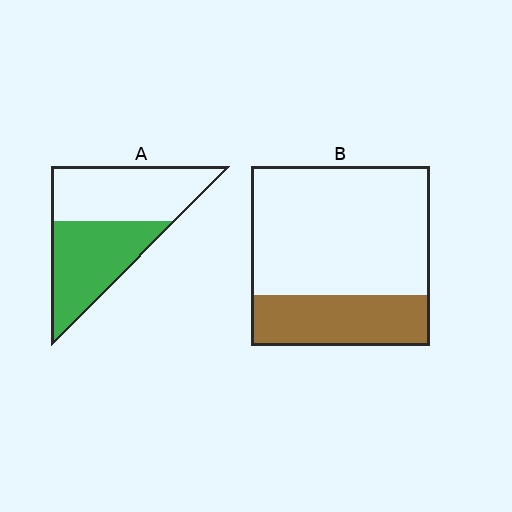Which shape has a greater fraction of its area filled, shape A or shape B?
Shape A.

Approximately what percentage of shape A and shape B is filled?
A is approximately 50% and B is approximately 30%.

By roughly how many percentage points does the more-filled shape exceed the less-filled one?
By roughly 20 percentage points (A over B).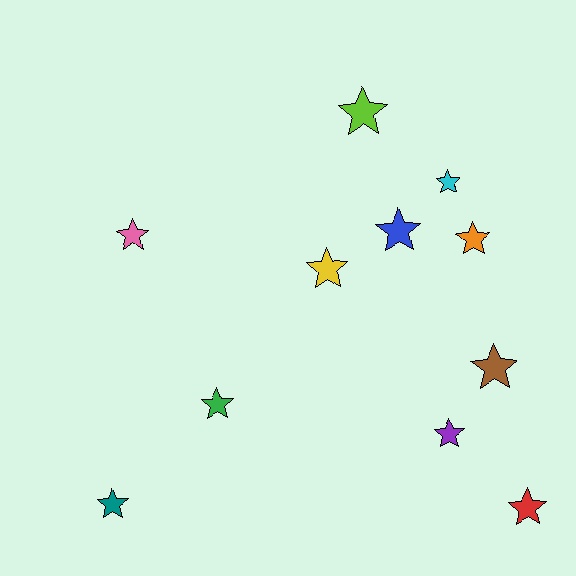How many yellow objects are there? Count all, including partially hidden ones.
There is 1 yellow object.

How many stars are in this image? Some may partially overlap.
There are 11 stars.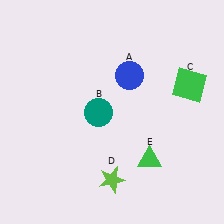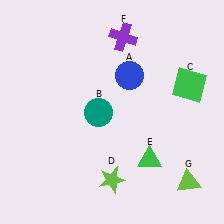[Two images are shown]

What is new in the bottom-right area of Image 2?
A lime triangle (G) was added in the bottom-right area of Image 2.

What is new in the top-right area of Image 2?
A purple cross (F) was added in the top-right area of Image 2.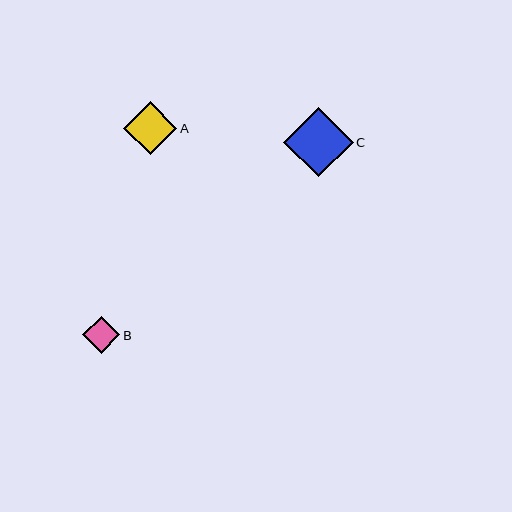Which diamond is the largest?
Diamond C is the largest with a size of approximately 70 pixels.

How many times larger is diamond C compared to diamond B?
Diamond C is approximately 1.9 times the size of diamond B.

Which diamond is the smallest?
Diamond B is the smallest with a size of approximately 37 pixels.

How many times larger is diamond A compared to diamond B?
Diamond A is approximately 1.4 times the size of diamond B.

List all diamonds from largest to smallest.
From largest to smallest: C, A, B.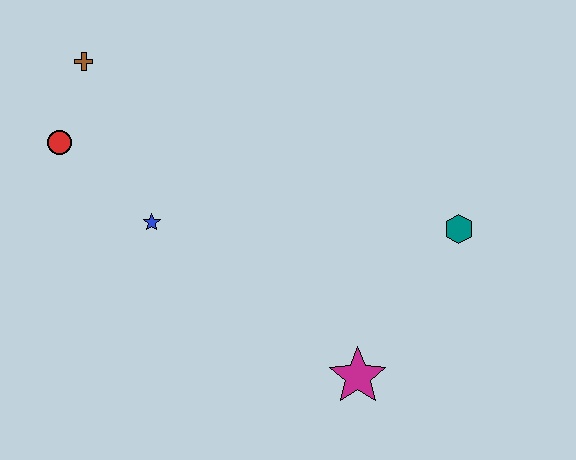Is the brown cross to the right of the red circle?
Yes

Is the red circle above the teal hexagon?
Yes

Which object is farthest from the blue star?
The teal hexagon is farthest from the blue star.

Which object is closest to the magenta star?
The teal hexagon is closest to the magenta star.